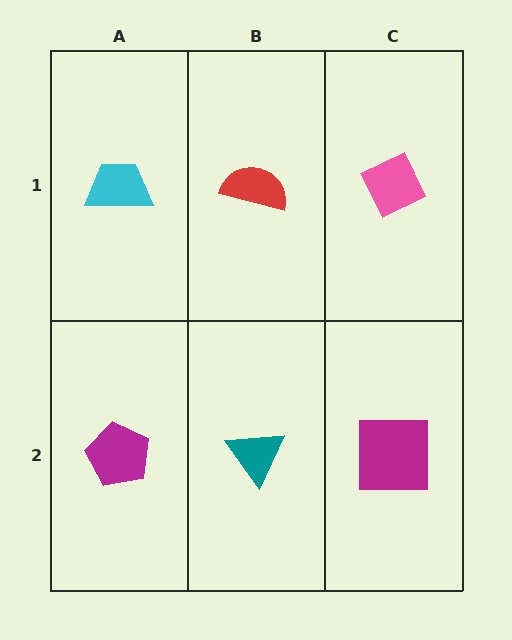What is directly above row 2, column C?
A pink diamond.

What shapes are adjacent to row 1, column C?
A magenta square (row 2, column C), a red semicircle (row 1, column B).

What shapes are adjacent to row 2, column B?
A red semicircle (row 1, column B), a magenta pentagon (row 2, column A), a magenta square (row 2, column C).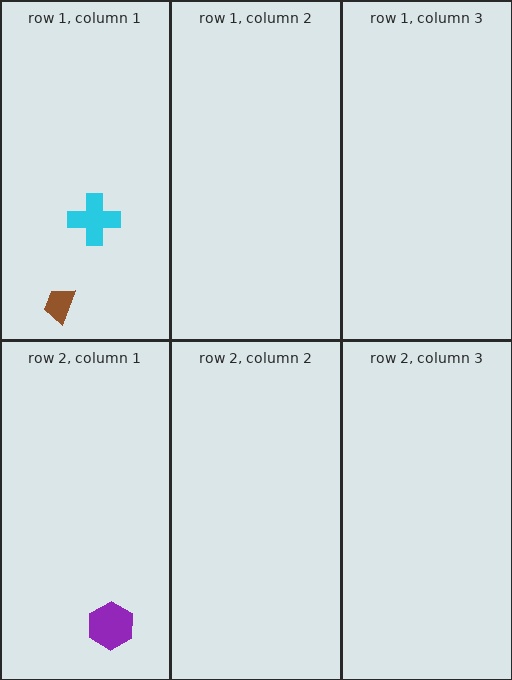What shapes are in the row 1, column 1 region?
The cyan cross, the brown trapezoid.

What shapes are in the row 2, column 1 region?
The purple hexagon.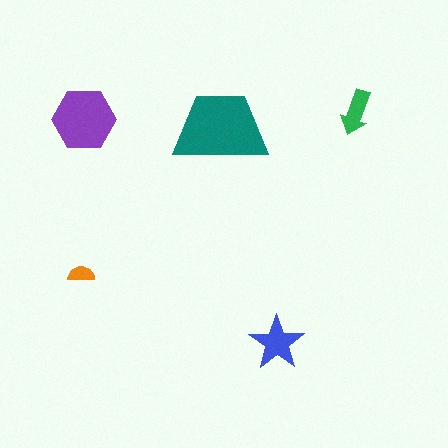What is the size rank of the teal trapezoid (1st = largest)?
1st.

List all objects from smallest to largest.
The orange semicircle, the green arrow, the blue star, the purple hexagon, the teal trapezoid.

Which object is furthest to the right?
The green arrow is rightmost.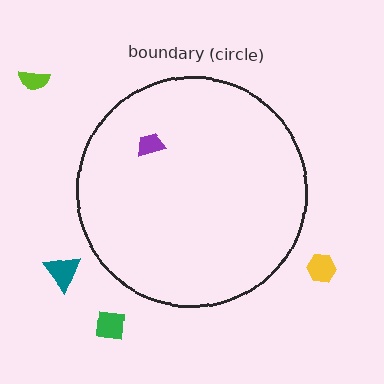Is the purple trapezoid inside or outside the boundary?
Inside.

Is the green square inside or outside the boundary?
Outside.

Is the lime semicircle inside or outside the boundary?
Outside.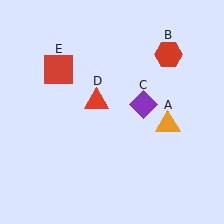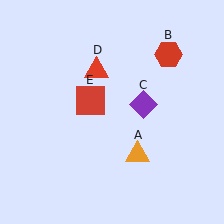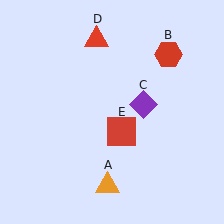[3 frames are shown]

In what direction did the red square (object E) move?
The red square (object E) moved down and to the right.